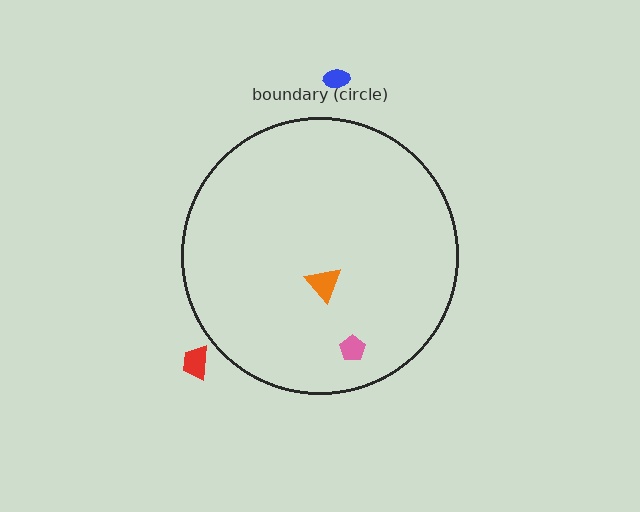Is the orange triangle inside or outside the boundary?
Inside.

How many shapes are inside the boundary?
2 inside, 2 outside.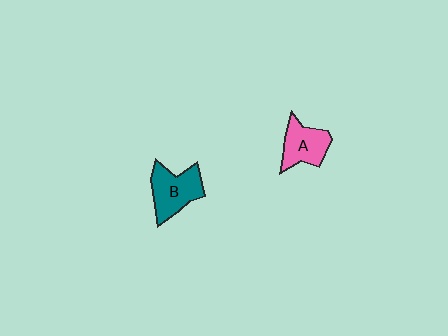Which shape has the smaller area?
Shape A (pink).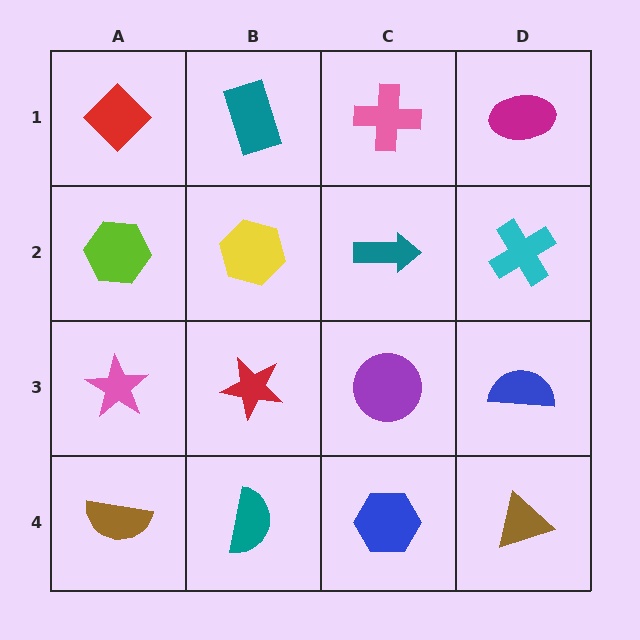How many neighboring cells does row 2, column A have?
3.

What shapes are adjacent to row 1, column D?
A cyan cross (row 2, column D), a pink cross (row 1, column C).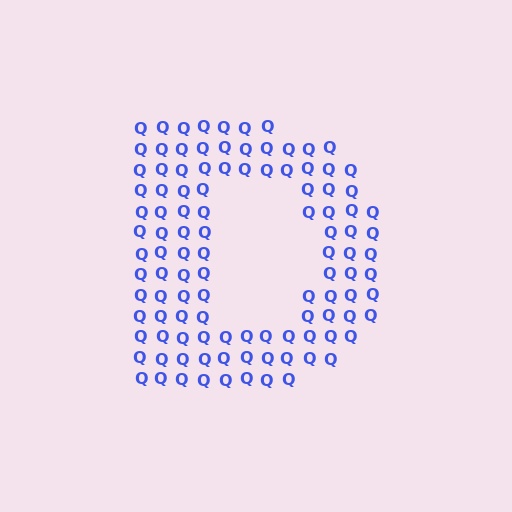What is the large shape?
The large shape is the letter D.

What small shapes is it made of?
It is made of small letter Q's.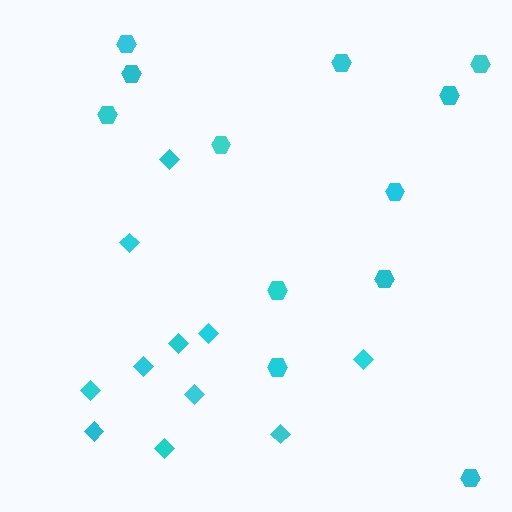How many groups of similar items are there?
There are 2 groups: one group of hexagons (12) and one group of diamonds (11).